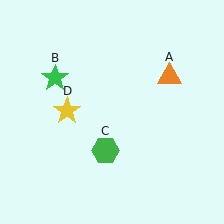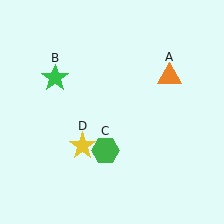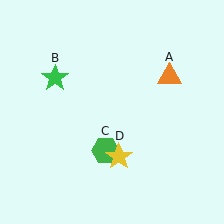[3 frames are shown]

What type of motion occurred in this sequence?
The yellow star (object D) rotated counterclockwise around the center of the scene.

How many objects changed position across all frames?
1 object changed position: yellow star (object D).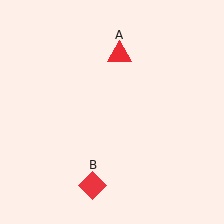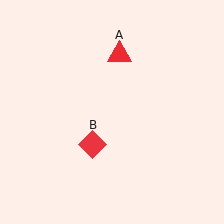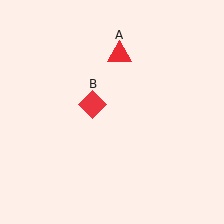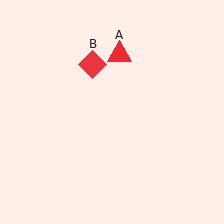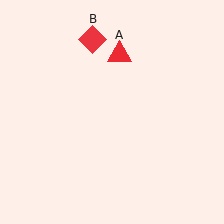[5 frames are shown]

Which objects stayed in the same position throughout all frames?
Red triangle (object A) remained stationary.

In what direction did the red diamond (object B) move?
The red diamond (object B) moved up.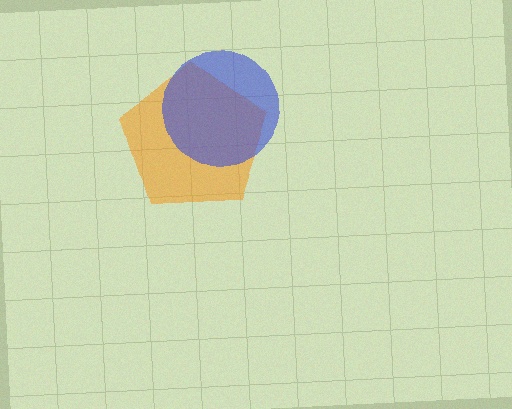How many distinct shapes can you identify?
There are 2 distinct shapes: an orange pentagon, a blue circle.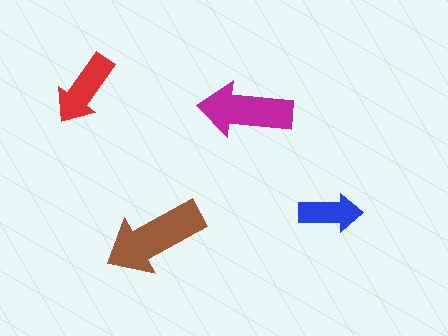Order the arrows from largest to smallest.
the brown one, the magenta one, the red one, the blue one.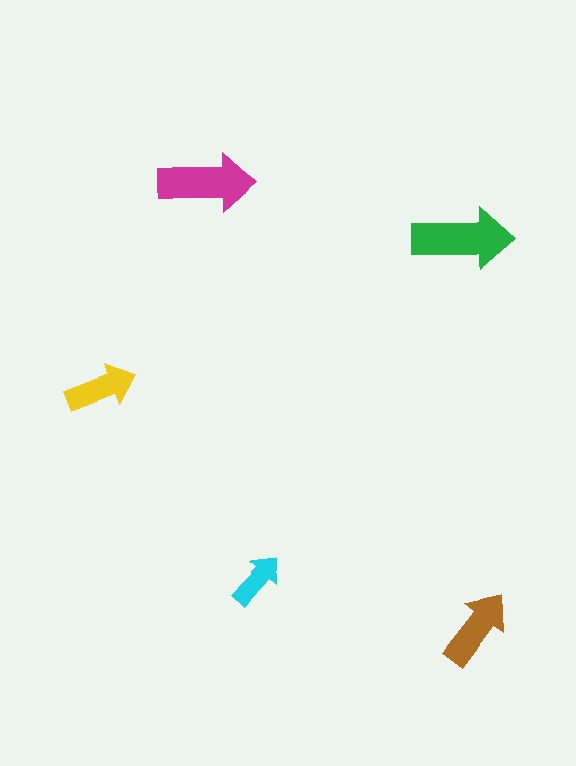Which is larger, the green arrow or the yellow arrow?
The green one.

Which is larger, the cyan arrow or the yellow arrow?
The yellow one.